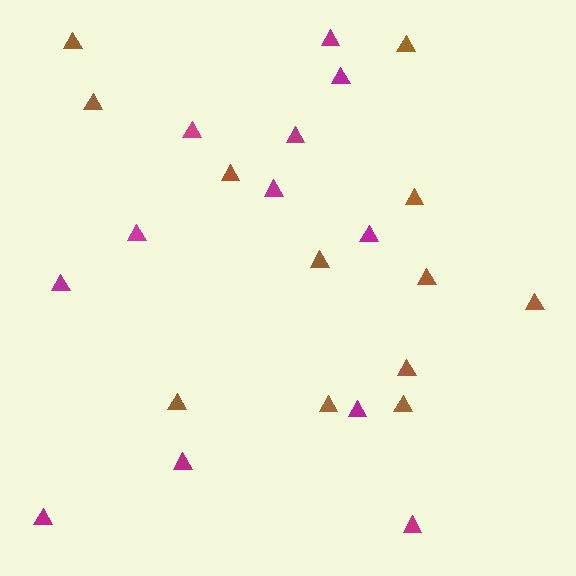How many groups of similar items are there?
There are 2 groups: one group of magenta triangles (12) and one group of brown triangles (12).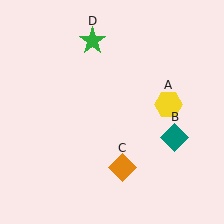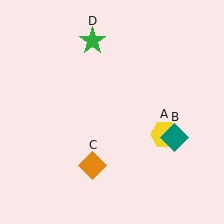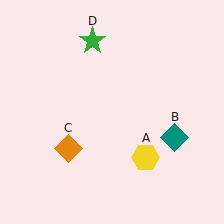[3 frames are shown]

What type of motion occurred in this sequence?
The yellow hexagon (object A), orange diamond (object C) rotated clockwise around the center of the scene.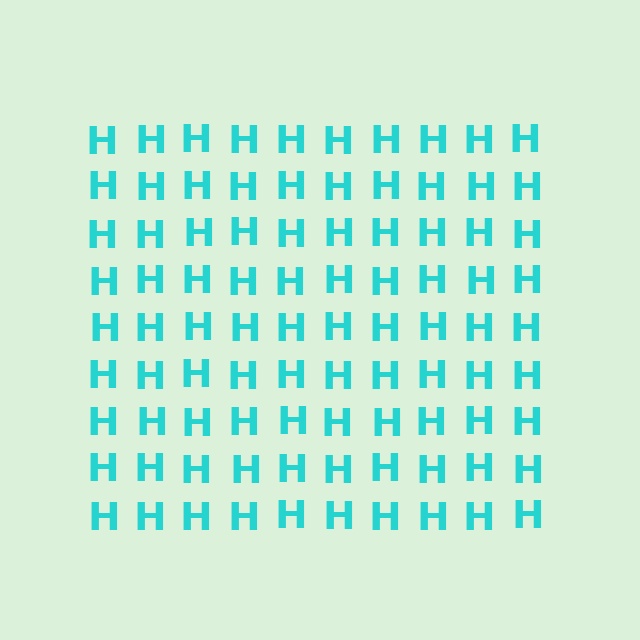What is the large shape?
The large shape is a square.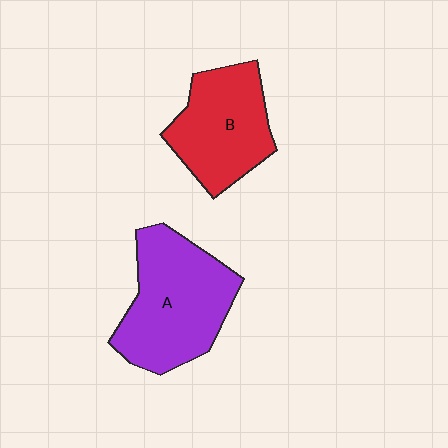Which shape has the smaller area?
Shape B (red).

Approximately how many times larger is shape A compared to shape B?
Approximately 1.3 times.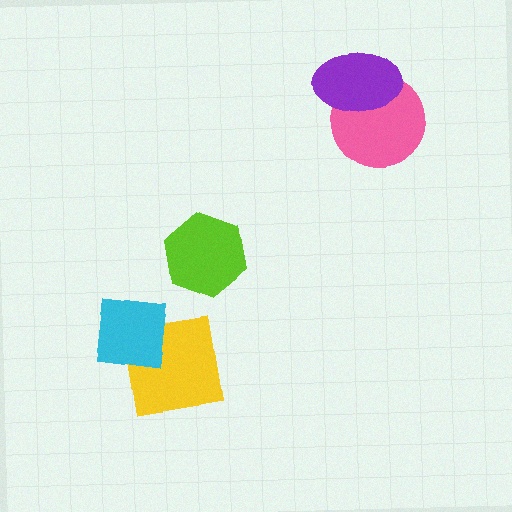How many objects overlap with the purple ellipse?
1 object overlaps with the purple ellipse.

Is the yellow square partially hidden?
Yes, it is partially covered by another shape.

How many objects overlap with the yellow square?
1 object overlaps with the yellow square.